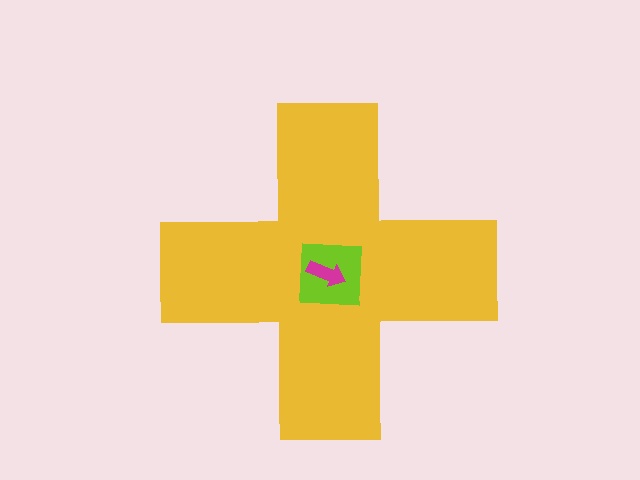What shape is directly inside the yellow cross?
The lime square.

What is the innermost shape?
The magenta arrow.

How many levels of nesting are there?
3.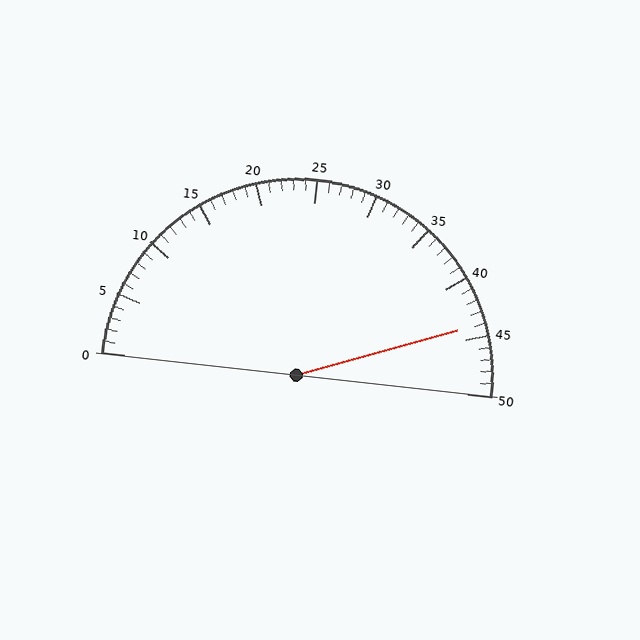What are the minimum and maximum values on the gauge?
The gauge ranges from 0 to 50.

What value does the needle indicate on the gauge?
The needle indicates approximately 44.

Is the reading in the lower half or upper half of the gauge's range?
The reading is in the upper half of the range (0 to 50).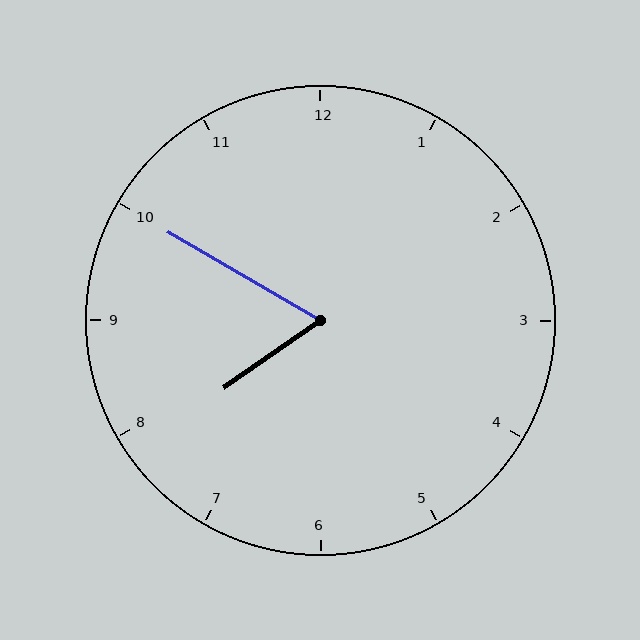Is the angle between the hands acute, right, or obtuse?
It is acute.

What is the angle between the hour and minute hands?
Approximately 65 degrees.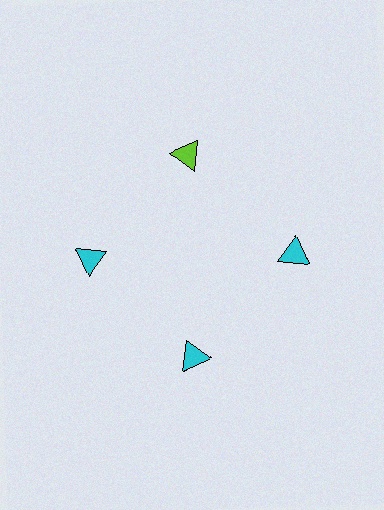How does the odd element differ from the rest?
It has a different color: lime instead of cyan.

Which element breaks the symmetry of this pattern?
The lime triangle at roughly the 12 o'clock position breaks the symmetry. All other shapes are cyan triangles.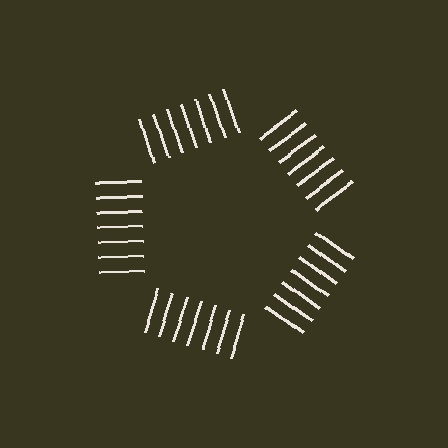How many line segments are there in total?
35 — 7 along each of the 5 edges.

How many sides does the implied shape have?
5 sides — the line-ends trace a pentagon.